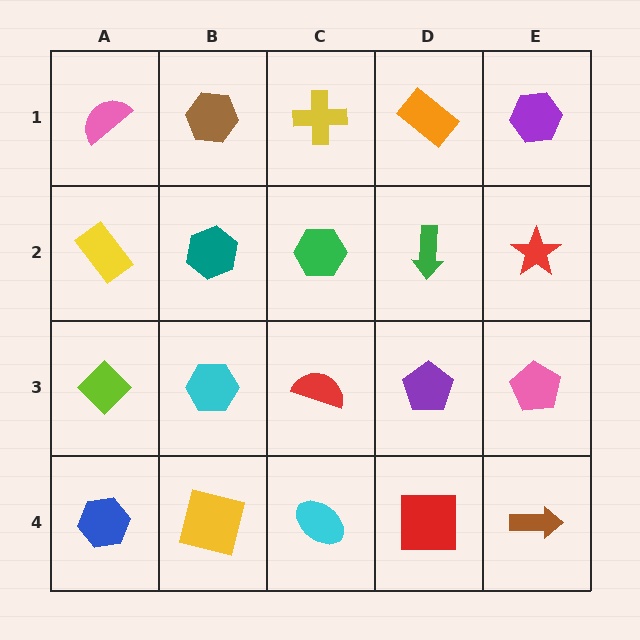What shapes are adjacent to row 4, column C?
A red semicircle (row 3, column C), a yellow square (row 4, column B), a red square (row 4, column D).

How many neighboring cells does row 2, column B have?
4.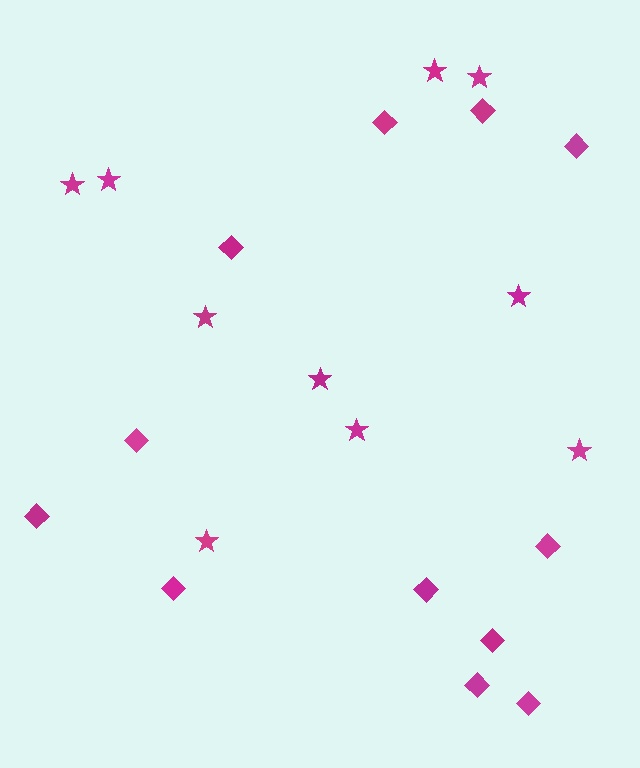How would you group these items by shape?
There are 2 groups: one group of diamonds (12) and one group of stars (10).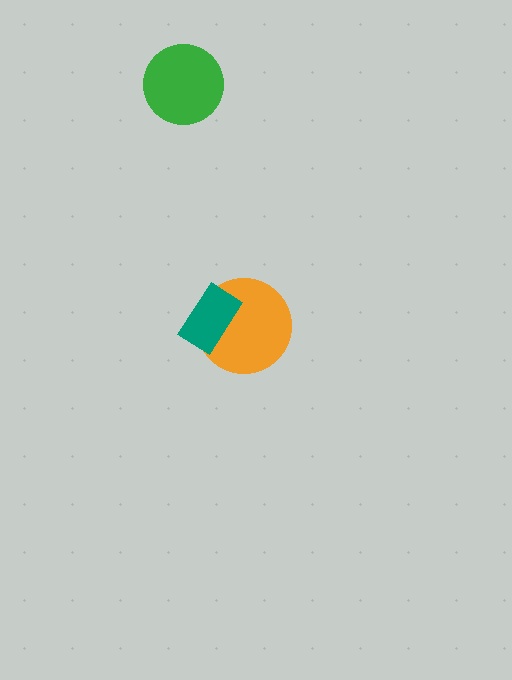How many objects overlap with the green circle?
0 objects overlap with the green circle.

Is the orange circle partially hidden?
Yes, it is partially covered by another shape.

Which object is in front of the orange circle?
The teal rectangle is in front of the orange circle.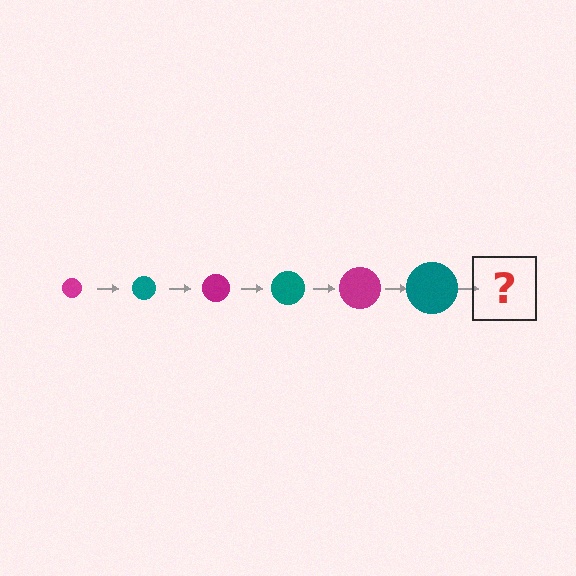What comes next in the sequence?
The next element should be a magenta circle, larger than the previous one.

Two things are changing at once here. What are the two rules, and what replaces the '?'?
The two rules are that the circle grows larger each step and the color cycles through magenta and teal. The '?' should be a magenta circle, larger than the previous one.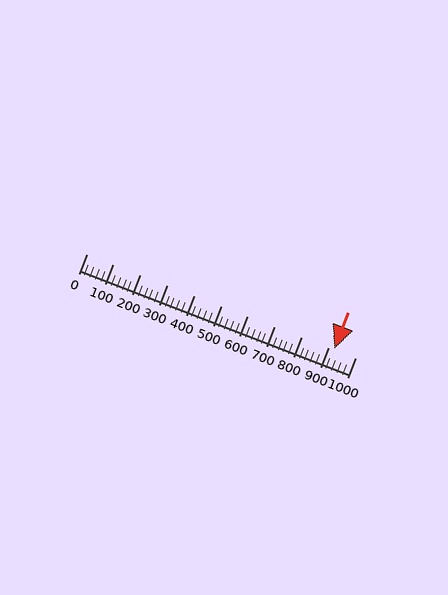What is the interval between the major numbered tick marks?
The major tick marks are spaced 100 units apart.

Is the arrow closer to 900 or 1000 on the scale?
The arrow is closer to 900.